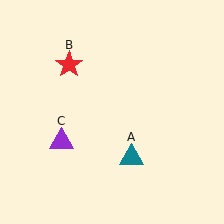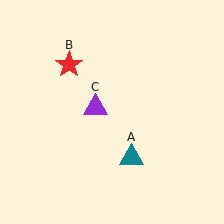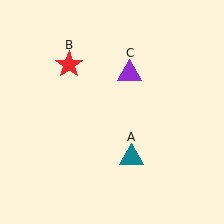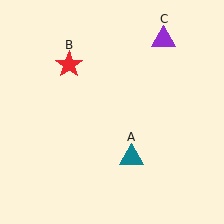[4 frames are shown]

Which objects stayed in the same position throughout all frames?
Teal triangle (object A) and red star (object B) remained stationary.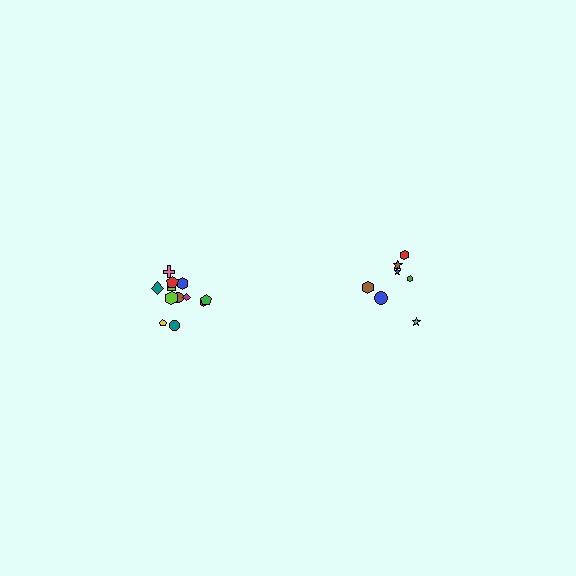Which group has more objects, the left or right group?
The left group.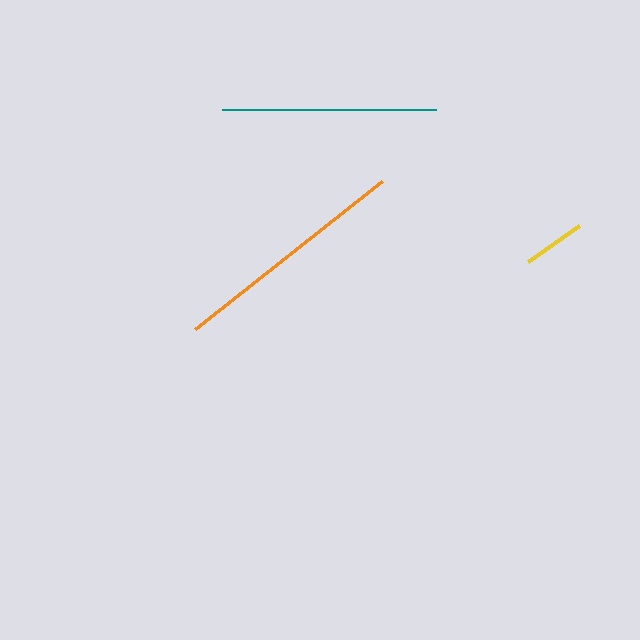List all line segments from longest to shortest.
From longest to shortest: orange, teal, yellow.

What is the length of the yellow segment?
The yellow segment is approximately 62 pixels long.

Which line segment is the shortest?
The yellow line is the shortest at approximately 62 pixels.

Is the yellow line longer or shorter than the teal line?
The teal line is longer than the yellow line.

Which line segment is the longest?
The orange line is the longest at approximately 238 pixels.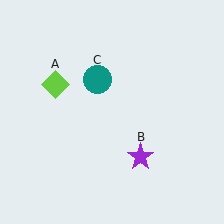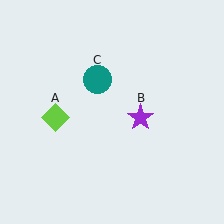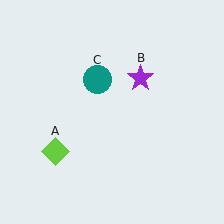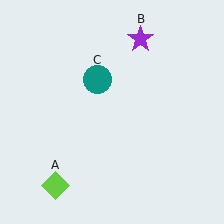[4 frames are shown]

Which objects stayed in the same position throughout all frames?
Teal circle (object C) remained stationary.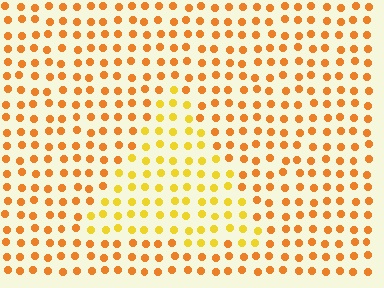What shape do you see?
I see a triangle.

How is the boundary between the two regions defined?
The boundary is defined purely by a slight shift in hue (about 26 degrees). Spacing, size, and orientation are identical on both sides.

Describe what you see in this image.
The image is filled with small orange elements in a uniform arrangement. A triangle-shaped region is visible where the elements are tinted to a slightly different hue, forming a subtle color boundary.